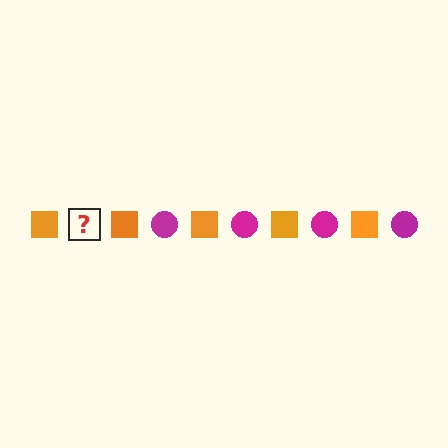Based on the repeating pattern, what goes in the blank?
The blank should be a magenta circle.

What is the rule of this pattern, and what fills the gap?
The rule is that the pattern alternates between orange square and magenta circle. The gap should be filled with a magenta circle.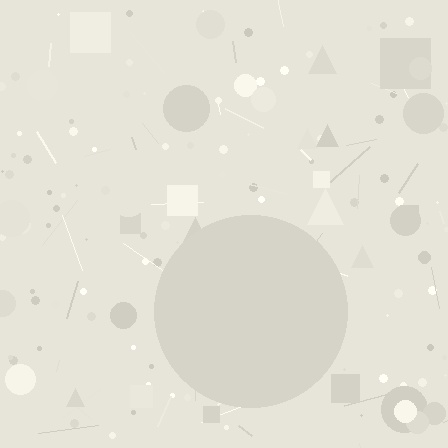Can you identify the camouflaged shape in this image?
The camouflaged shape is a circle.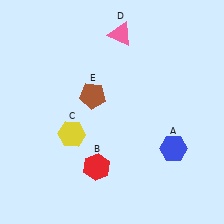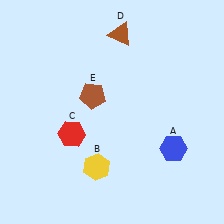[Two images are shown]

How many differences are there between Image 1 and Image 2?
There are 3 differences between the two images.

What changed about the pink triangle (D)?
In Image 1, D is pink. In Image 2, it changed to brown.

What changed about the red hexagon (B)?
In Image 1, B is red. In Image 2, it changed to yellow.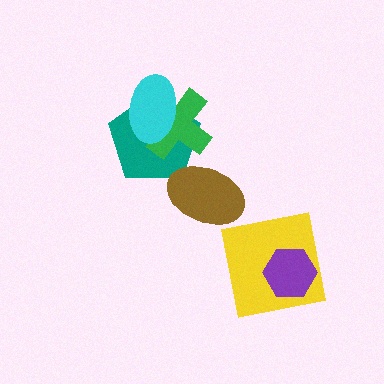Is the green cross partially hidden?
Yes, it is partially covered by another shape.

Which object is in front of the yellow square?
The purple hexagon is in front of the yellow square.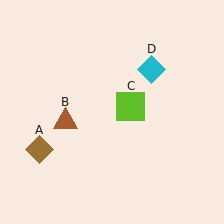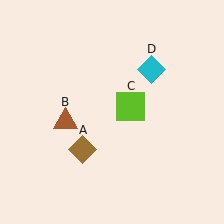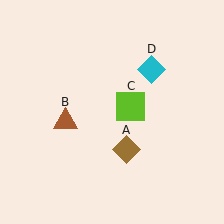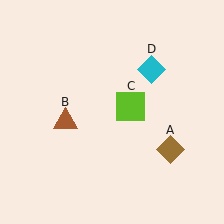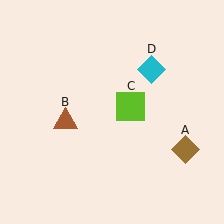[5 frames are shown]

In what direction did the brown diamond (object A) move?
The brown diamond (object A) moved right.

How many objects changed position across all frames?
1 object changed position: brown diamond (object A).